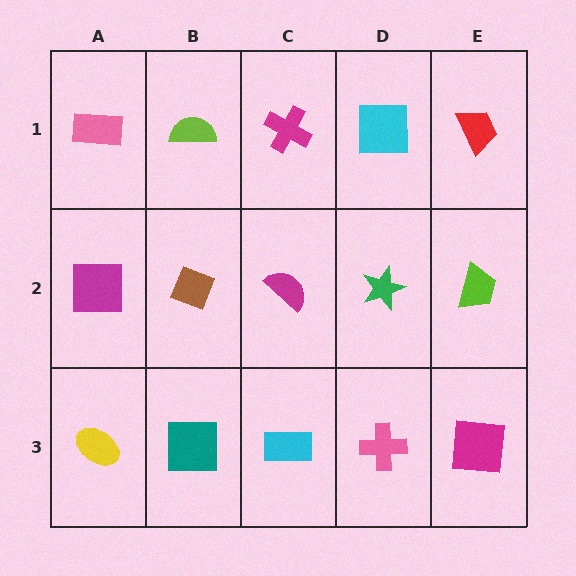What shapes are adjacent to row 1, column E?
A lime trapezoid (row 2, column E), a cyan square (row 1, column D).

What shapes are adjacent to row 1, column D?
A green star (row 2, column D), a magenta cross (row 1, column C), a red trapezoid (row 1, column E).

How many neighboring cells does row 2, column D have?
4.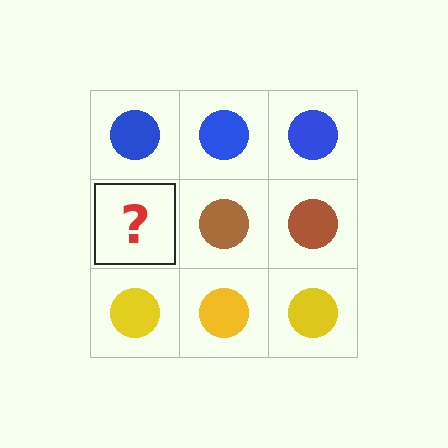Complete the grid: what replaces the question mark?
The question mark should be replaced with a brown circle.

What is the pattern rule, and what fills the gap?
The rule is that each row has a consistent color. The gap should be filled with a brown circle.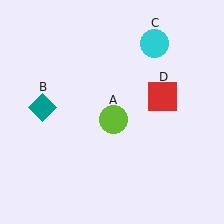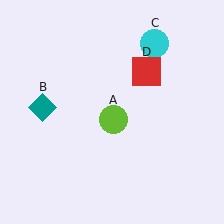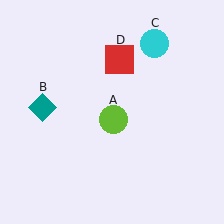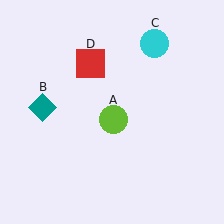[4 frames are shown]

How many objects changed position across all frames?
1 object changed position: red square (object D).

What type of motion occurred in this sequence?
The red square (object D) rotated counterclockwise around the center of the scene.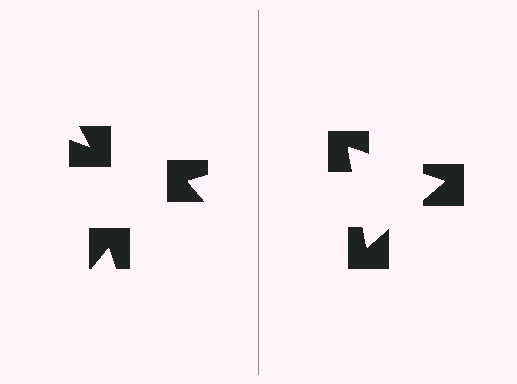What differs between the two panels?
The notched squares are positioned identically on both sides; only the wedge orientations differ. On the right they align to a triangle; on the left they are misaligned.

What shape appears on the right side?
An illusory triangle.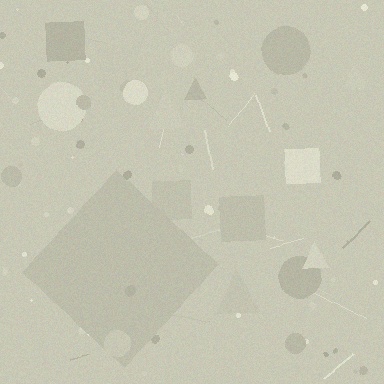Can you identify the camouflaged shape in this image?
The camouflaged shape is a diamond.